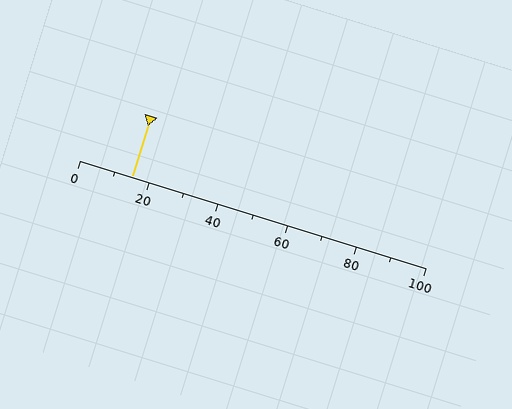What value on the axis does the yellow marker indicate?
The marker indicates approximately 15.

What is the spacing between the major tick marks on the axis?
The major ticks are spaced 20 apart.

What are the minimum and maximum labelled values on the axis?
The axis runs from 0 to 100.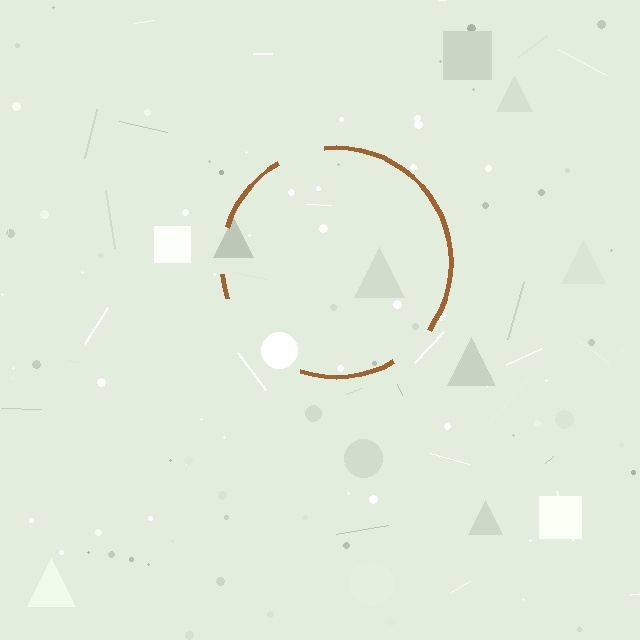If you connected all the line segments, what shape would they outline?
They would outline a circle.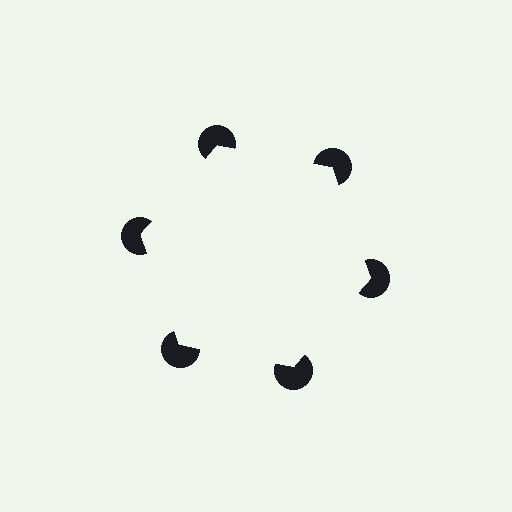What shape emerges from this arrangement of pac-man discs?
An illusory hexagon — its edges are inferred from the aligned wedge cuts in the pac-man discs, not physically drawn.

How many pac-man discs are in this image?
There are 6 — one at each vertex of the illusory hexagon.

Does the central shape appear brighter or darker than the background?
It typically appears slightly brighter than the background, even though no actual brightness change is drawn.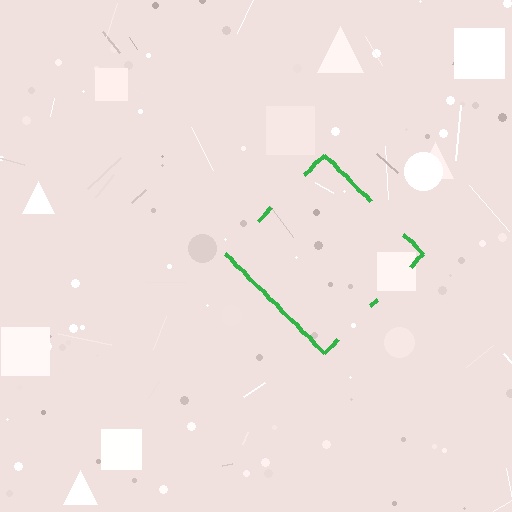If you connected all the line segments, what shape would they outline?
They would outline a diamond.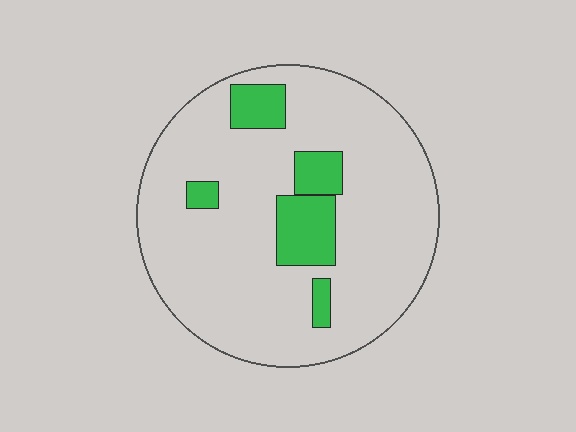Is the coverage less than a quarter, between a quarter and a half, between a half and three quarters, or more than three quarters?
Less than a quarter.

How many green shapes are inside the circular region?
5.